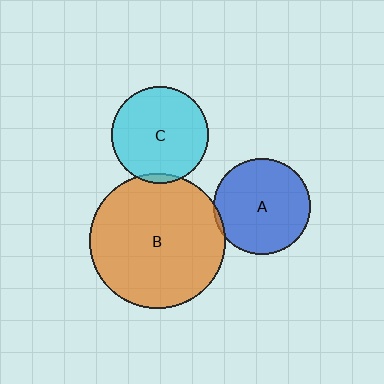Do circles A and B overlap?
Yes.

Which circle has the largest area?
Circle B (orange).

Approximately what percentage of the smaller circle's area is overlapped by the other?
Approximately 5%.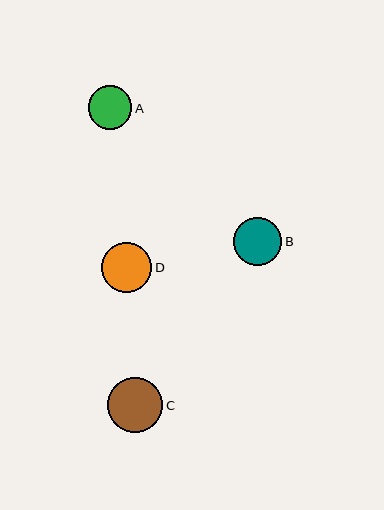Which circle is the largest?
Circle C is the largest with a size of approximately 55 pixels.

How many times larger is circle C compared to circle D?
Circle C is approximately 1.1 times the size of circle D.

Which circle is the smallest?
Circle A is the smallest with a size of approximately 44 pixels.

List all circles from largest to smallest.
From largest to smallest: C, D, B, A.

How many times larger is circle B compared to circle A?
Circle B is approximately 1.1 times the size of circle A.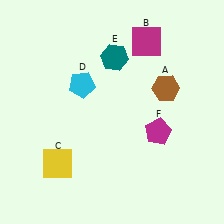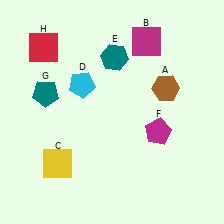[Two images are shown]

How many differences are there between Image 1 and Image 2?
There are 2 differences between the two images.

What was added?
A teal pentagon (G), a red square (H) were added in Image 2.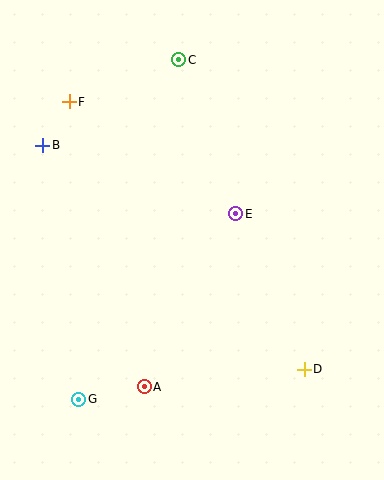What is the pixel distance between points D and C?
The distance between D and C is 334 pixels.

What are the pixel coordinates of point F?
Point F is at (69, 102).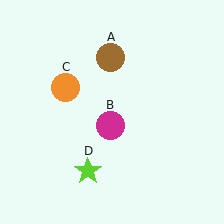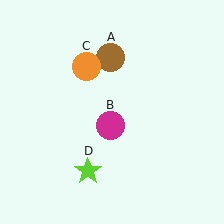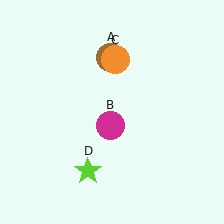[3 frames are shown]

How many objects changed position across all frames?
1 object changed position: orange circle (object C).